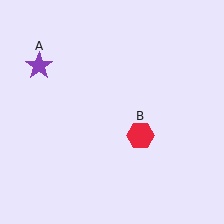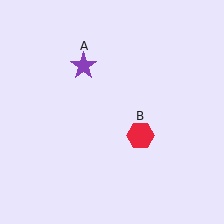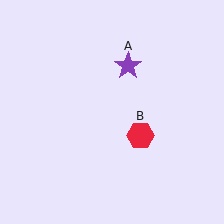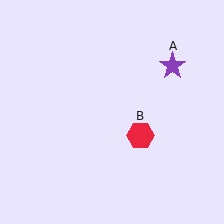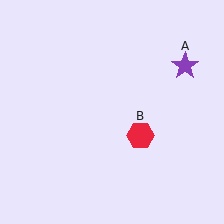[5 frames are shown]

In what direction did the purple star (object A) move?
The purple star (object A) moved right.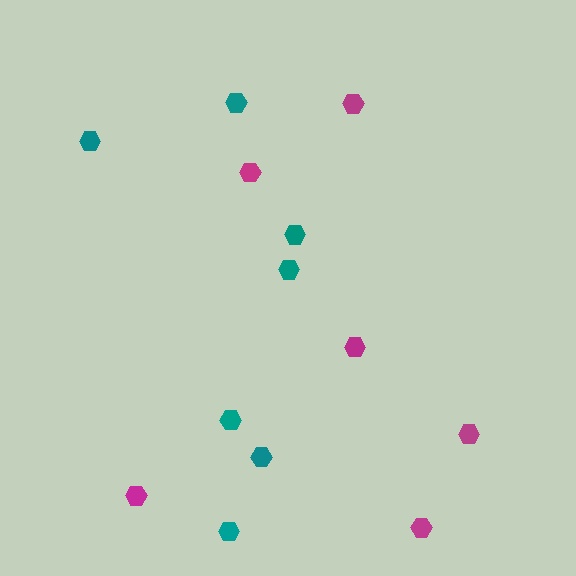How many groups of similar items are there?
There are 2 groups: one group of teal hexagons (7) and one group of magenta hexagons (6).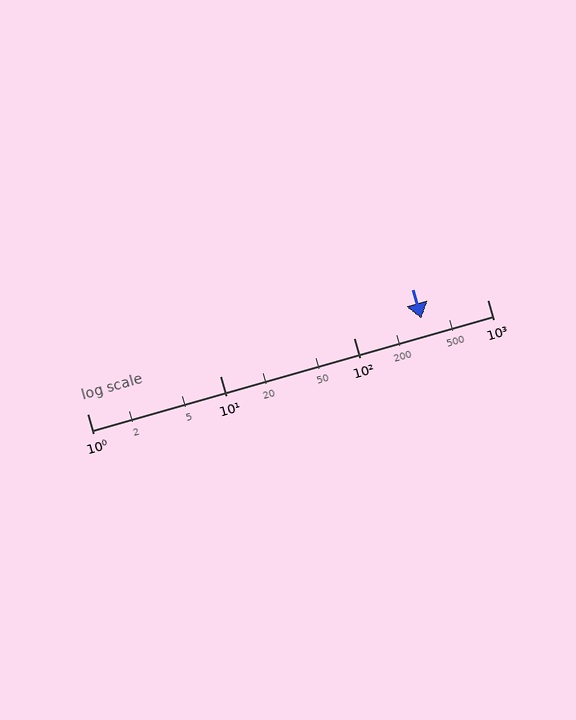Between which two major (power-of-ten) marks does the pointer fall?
The pointer is between 100 and 1000.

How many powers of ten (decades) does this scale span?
The scale spans 3 decades, from 1 to 1000.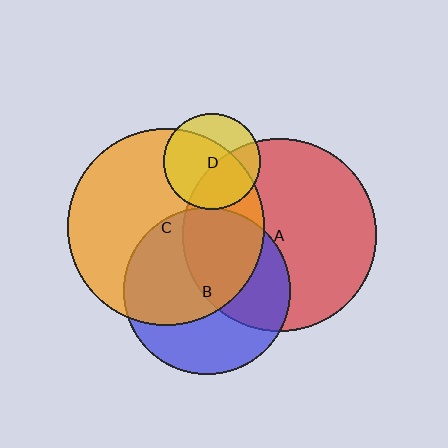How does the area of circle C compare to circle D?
Approximately 4.1 times.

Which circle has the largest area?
Circle C (orange).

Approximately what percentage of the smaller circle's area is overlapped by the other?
Approximately 70%.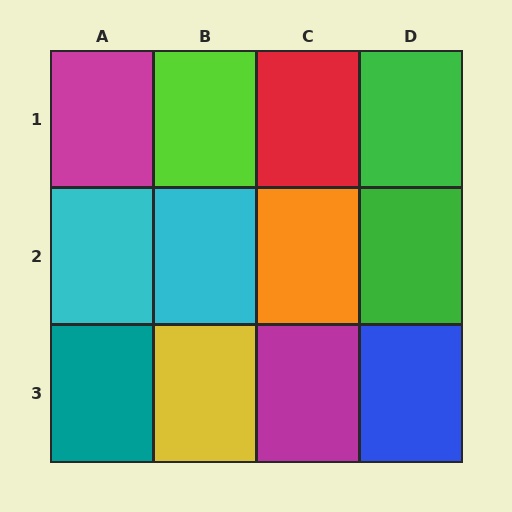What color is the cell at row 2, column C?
Orange.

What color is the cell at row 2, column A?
Cyan.